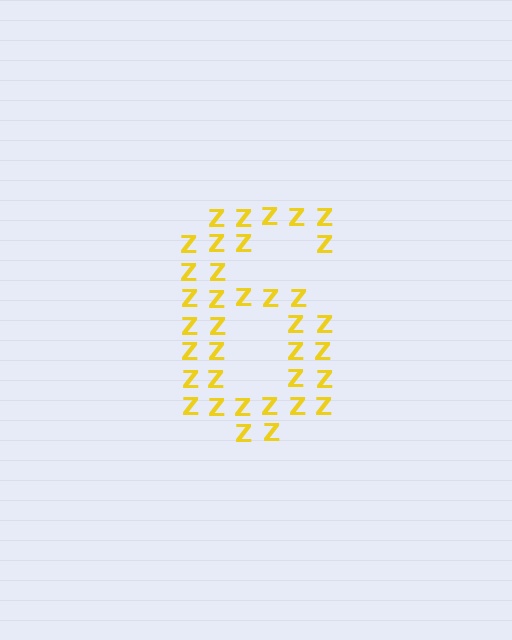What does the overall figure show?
The overall figure shows the digit 6.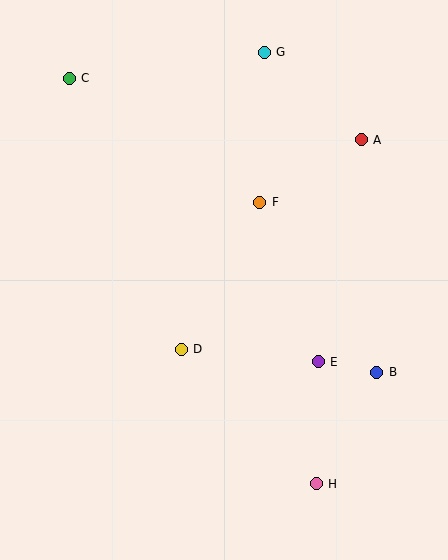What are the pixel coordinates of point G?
Point G is at (264, 52).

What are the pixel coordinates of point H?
Point H is at (316, 484).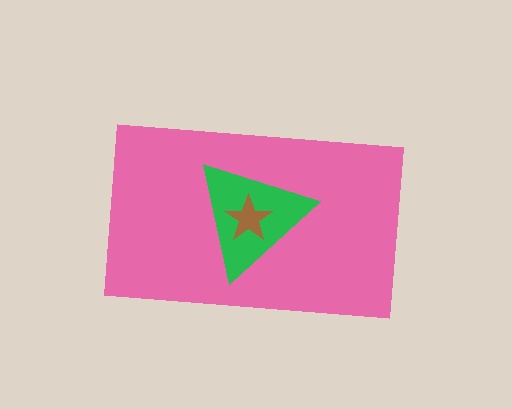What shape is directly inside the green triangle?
The brown star.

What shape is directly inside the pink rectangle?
The green triangle.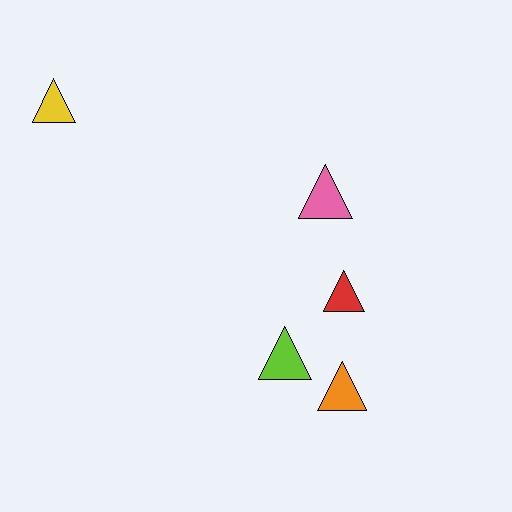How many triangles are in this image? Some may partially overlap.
There are 5 triangles.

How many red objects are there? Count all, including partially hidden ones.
There is 1 red object.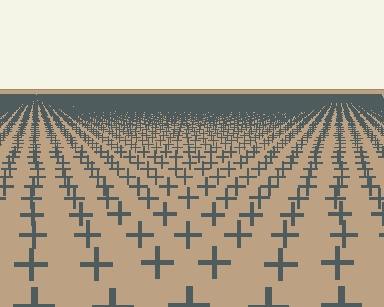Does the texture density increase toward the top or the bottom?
Density increases toward the top.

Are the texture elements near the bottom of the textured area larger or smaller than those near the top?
Larger. Near the bottom, elements are closer to the viewer and appear at a bigger on-screen size.